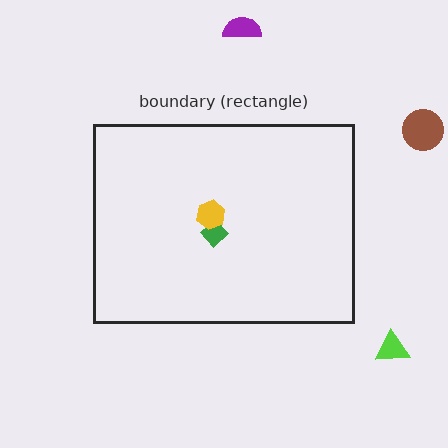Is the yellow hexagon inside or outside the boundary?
Inside.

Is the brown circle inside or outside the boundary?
Outside.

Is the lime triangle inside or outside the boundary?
Outside.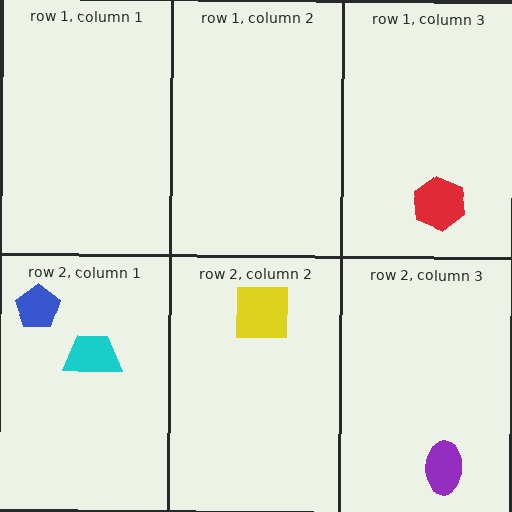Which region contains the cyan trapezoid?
The row 2, column 1 region.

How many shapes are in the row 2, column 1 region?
2.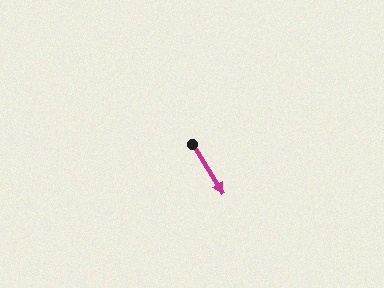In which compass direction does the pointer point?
Southeast.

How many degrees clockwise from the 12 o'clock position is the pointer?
Approximately 148 degrees.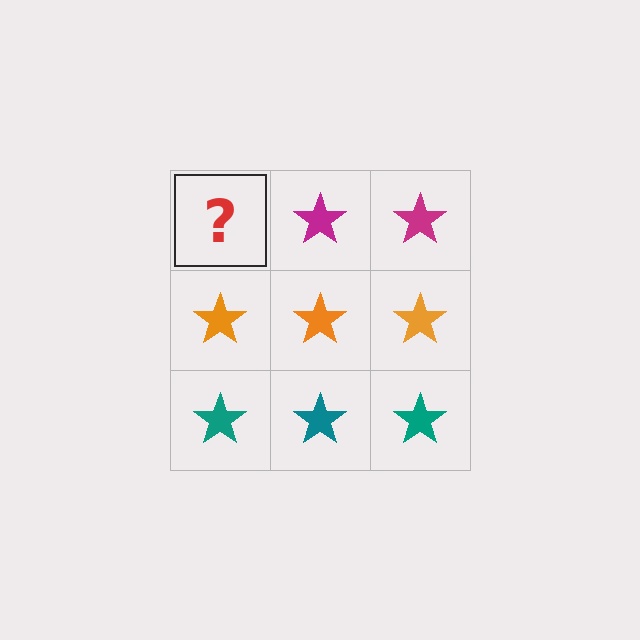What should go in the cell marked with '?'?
The missing cell should contain a magenta star.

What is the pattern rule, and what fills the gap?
The rule is that each row has a consistent color. The gap should be filled with a magenta star.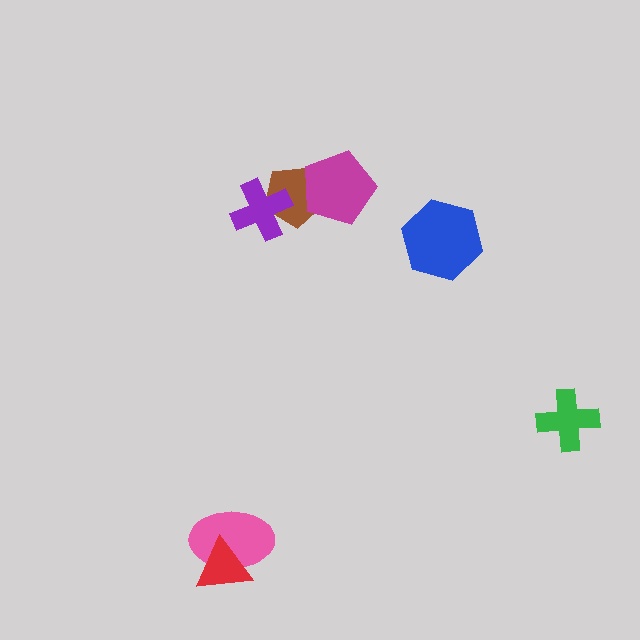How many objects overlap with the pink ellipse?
1 object overlaps with the pink ellipse.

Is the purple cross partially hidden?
No, no other shape covers it.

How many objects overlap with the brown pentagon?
2 objects overlap with the brown pentagon.